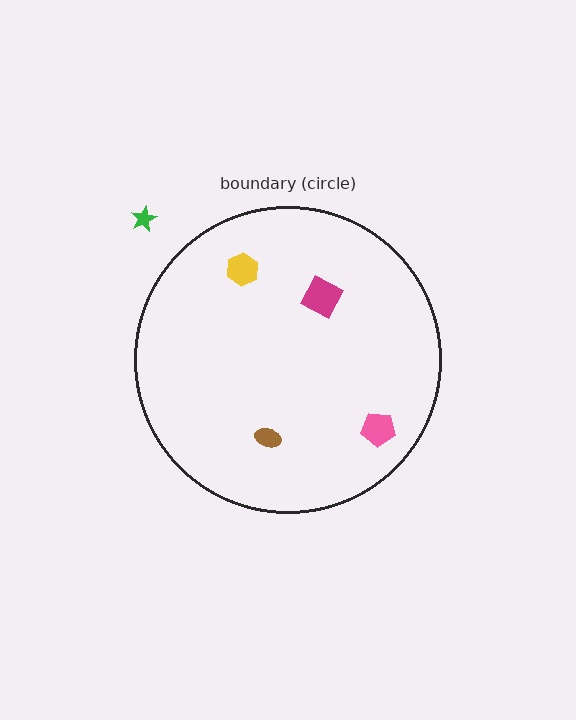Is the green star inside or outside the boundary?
Outside.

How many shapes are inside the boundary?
4 inside, 1 outside.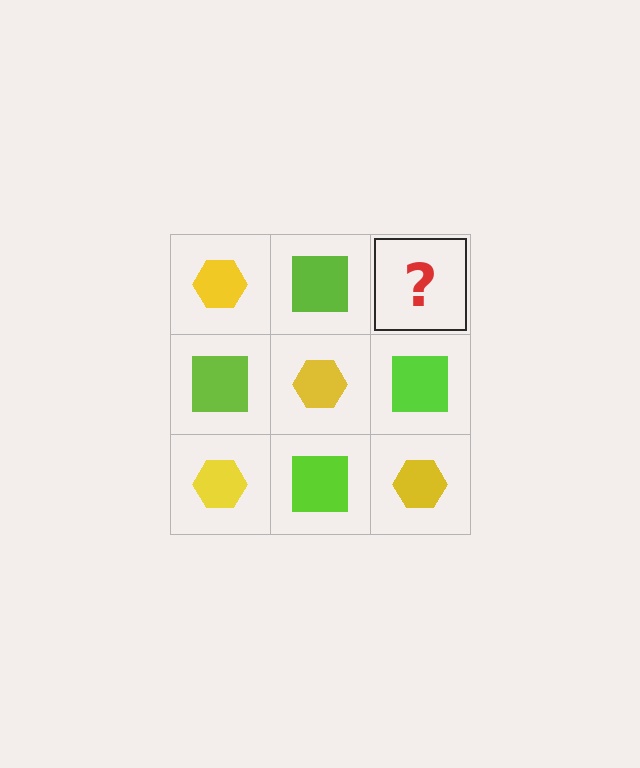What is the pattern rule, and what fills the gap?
The rule is that it alternates yellow hexagon and lime square in a checkerboard pattern. The gap should be filled with a yellow hexagon.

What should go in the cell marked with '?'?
The missing cell should contain a yellow hexagon.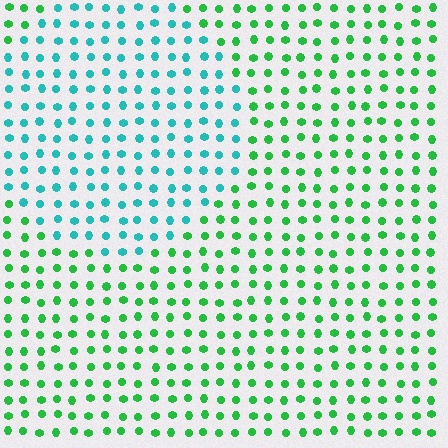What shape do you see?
I see a circle.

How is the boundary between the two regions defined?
The boundary is defined purely by a slight shift in hue (about 47 degrees). Spacing, size, and orientation are identical on both sides.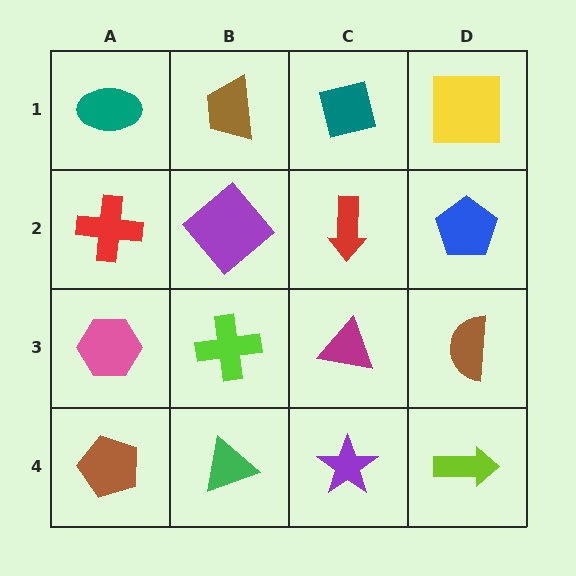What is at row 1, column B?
A brown trapezoid.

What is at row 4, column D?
A lime arrow.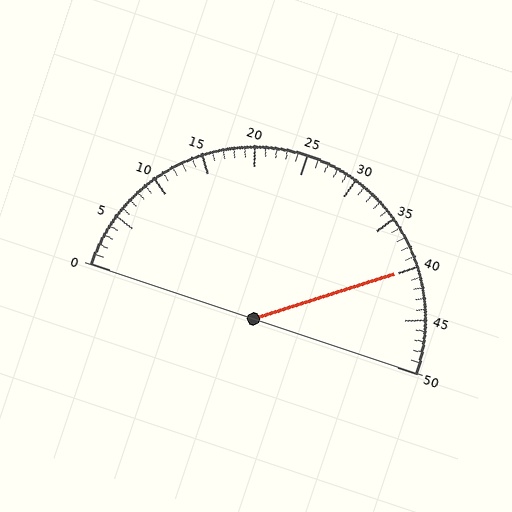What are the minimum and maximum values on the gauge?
The gauge ranges from 0 to 50.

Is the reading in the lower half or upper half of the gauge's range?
The reading is in the upper half of the range (0 to 50).